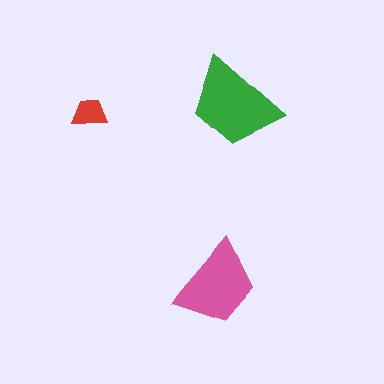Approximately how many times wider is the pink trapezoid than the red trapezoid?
About 2.5 times wider.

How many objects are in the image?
There are 3 objects in the image.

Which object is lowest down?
The pink trapezoid is bottommost.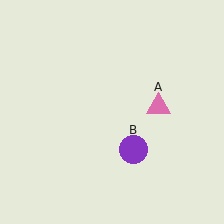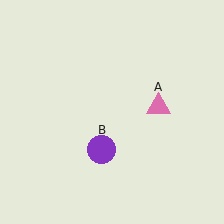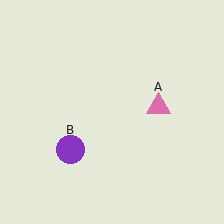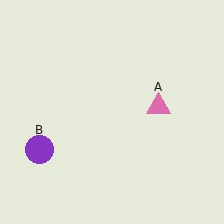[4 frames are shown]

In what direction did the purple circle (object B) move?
The purple circle (object B) moved left.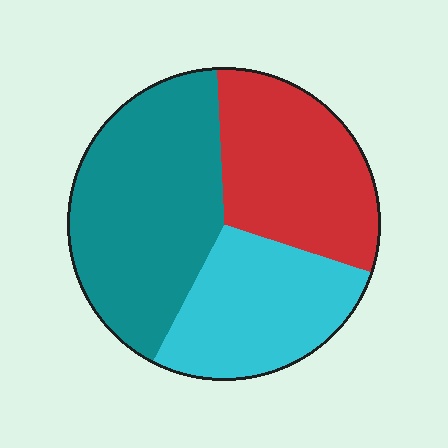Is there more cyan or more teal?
Teal.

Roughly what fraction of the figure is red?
Red takes up about one third (1/3) of the figure.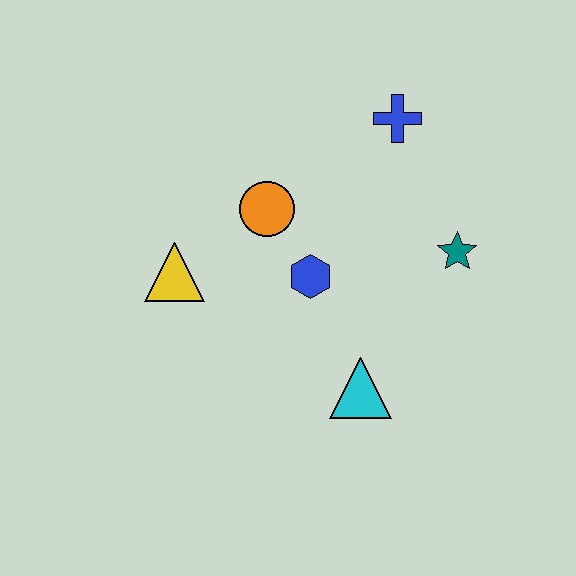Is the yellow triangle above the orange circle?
No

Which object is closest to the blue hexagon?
The orange circle is closest to the blue hexagon.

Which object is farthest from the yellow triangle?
The teal star is farthest from the yellow triangle.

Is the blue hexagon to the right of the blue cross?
No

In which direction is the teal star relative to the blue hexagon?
The teal star is to the right of the blue hexagon.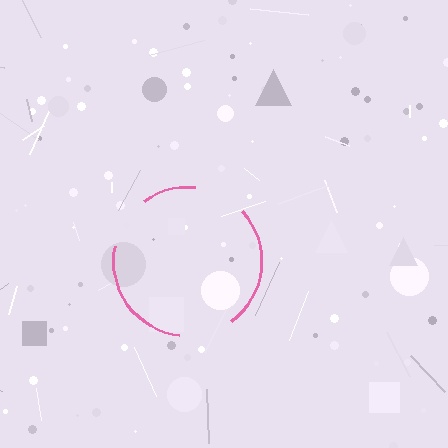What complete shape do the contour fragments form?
The contour fragments form a circle.